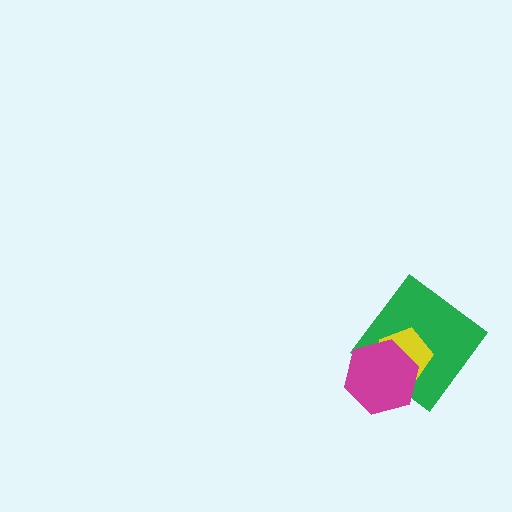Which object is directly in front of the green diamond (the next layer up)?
The yellow pentagon is directly in front of the green diamond.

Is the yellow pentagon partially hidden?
Yes, it is partially covered by another shape.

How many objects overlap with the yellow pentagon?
2 objects overlap with the yellow pentagon.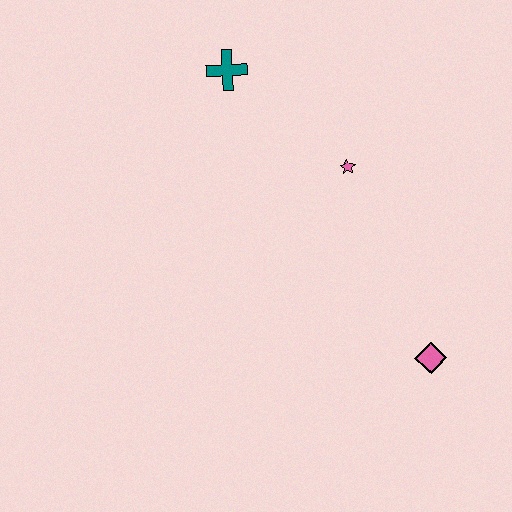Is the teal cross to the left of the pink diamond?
Yes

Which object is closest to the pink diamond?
The pink star is closest to the pink diamond.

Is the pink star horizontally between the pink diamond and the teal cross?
Yes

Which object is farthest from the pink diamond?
The teal cross is farthest from the pink diamond.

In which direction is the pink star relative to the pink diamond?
The pink star is above the pink diamond.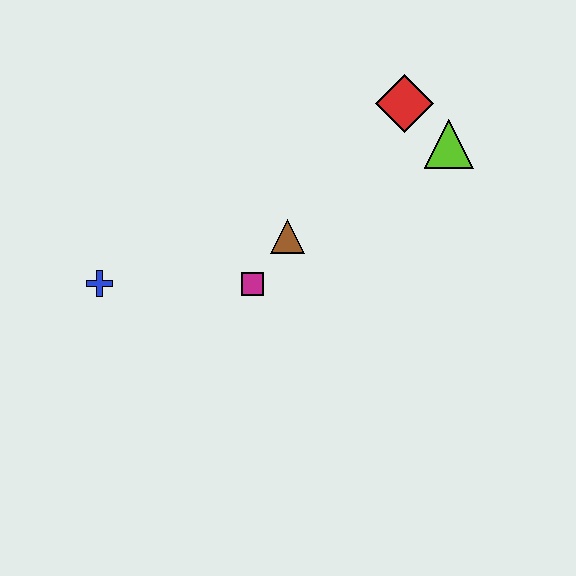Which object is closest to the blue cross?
The magenta square is closest to the blue cross.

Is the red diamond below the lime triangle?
No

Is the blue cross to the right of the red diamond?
No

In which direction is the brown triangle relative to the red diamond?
The brown triangle is below the red diamond.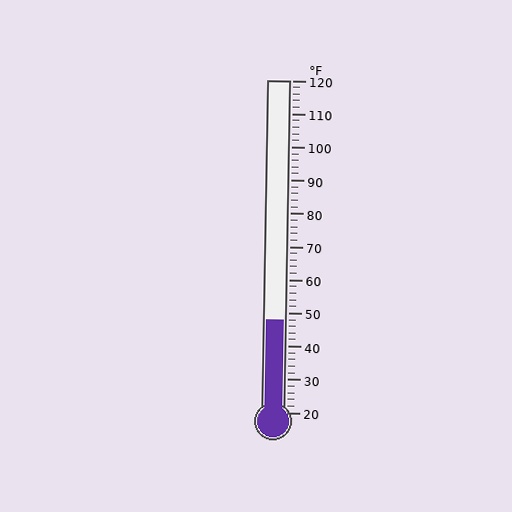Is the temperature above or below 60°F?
The temperature is below 60°F.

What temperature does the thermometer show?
The thermometer shows approximately 48°F.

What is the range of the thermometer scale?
The thermometer scale ranges from 20°F to 120°F.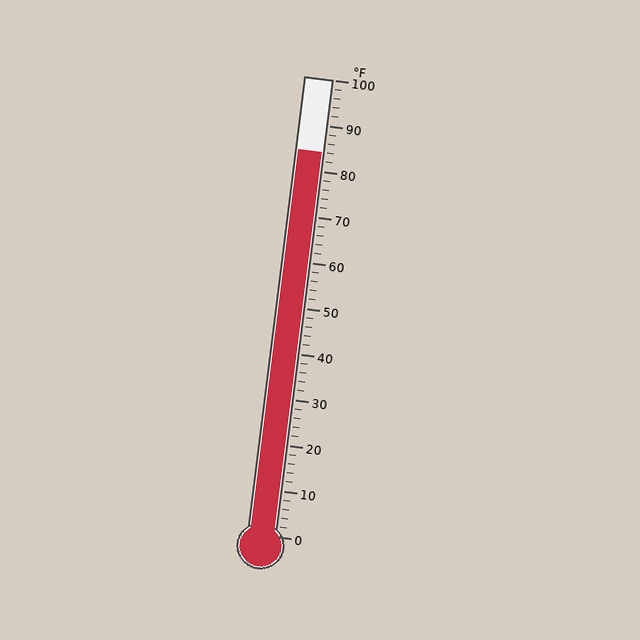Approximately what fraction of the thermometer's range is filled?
The thermometer is filled to approximately 85% of its range.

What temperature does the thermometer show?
The thermometer shows approximately 84°F.